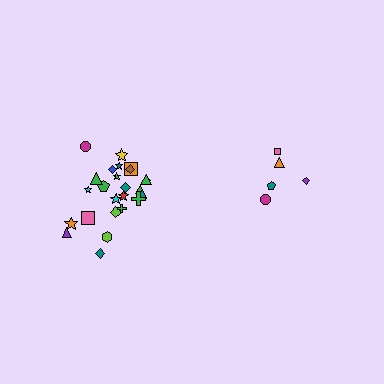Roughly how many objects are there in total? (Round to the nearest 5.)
Roughly 30 objects in total.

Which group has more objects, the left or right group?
The left group.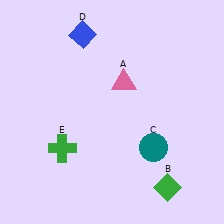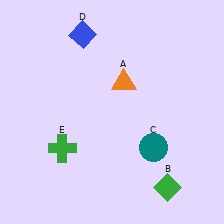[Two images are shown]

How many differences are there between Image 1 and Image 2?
There is 1 difference between the two images.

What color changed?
The triangle (A) changed from pink in Image 1 to orange in Image 2.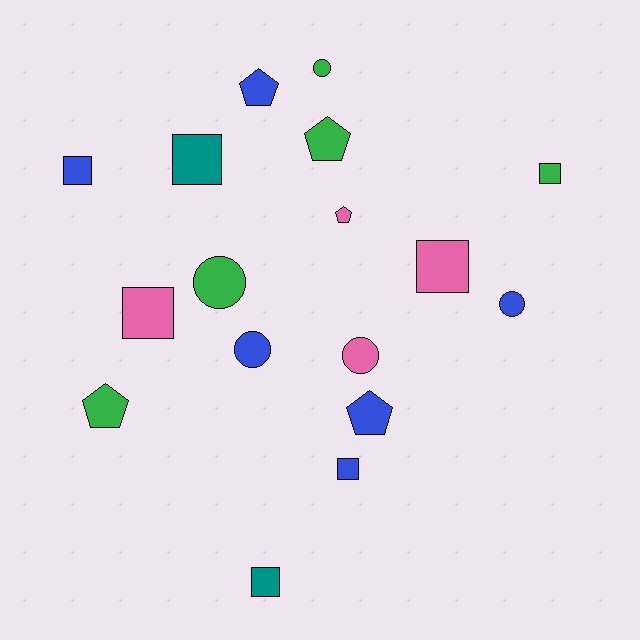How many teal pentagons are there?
There are no teal pentagons.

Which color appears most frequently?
Blue, with 6 objects.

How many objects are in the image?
There are 17 objects.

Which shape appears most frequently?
Square, with 7 objects.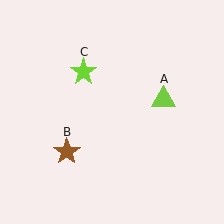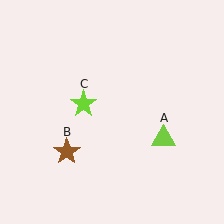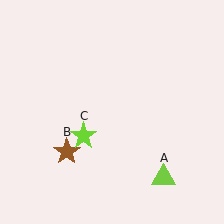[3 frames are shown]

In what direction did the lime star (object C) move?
The lime star (object C) moved down.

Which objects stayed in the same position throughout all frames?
Brown star (object B) remained stationary.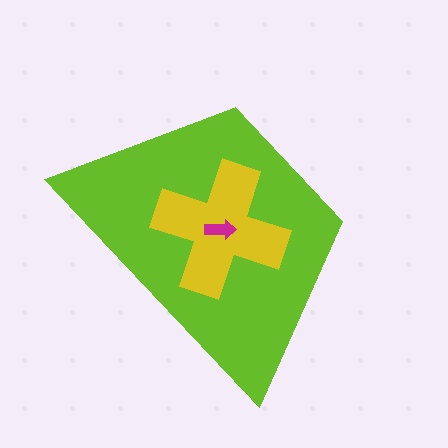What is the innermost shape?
The magenta arrow.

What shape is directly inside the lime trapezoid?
The yellow cross.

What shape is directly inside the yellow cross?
The magenta arrow.